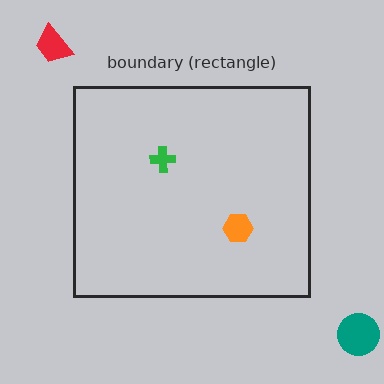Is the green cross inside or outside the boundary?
Inside.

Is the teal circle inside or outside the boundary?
Outside.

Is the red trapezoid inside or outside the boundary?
Outside.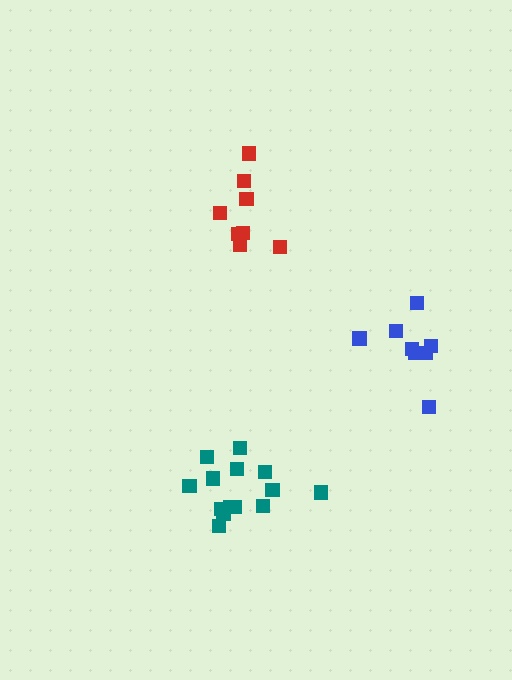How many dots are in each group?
Group 1: 8 dots, Group 2: 14 dots, Group 3: 8 dots (30 total).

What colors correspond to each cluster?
The clusters are colored: red, teal, blue.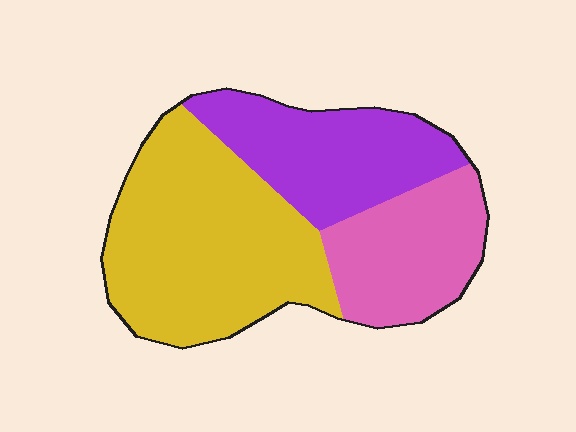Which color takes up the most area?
Yellow, at roughly 50%.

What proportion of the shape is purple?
Purple covers about 30% of the shape.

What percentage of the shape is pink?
Pink takes up between a sixth and a third of the shape.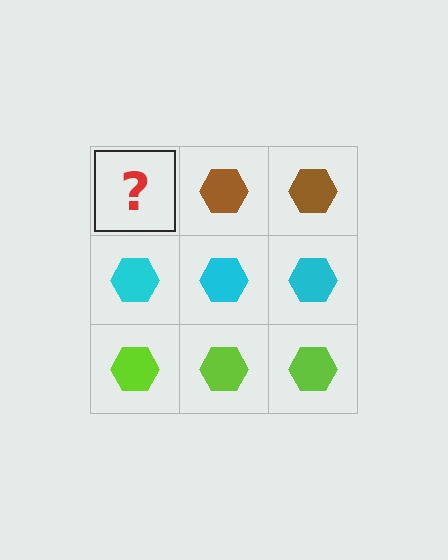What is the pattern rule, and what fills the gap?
The rule is that each row has a consistent color. The gap should be filled with a brown hexagon.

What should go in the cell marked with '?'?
The missing cell should contain a brown hexagon.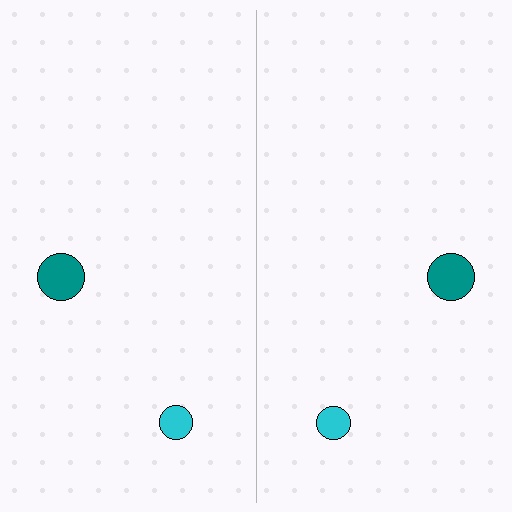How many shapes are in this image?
There are 4 shapes in this image.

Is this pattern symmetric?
Yes, this pattern has bilateral (reflection) symmetry.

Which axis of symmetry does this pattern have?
The pattern has a vertical axis of symmetry running through the center of the image.